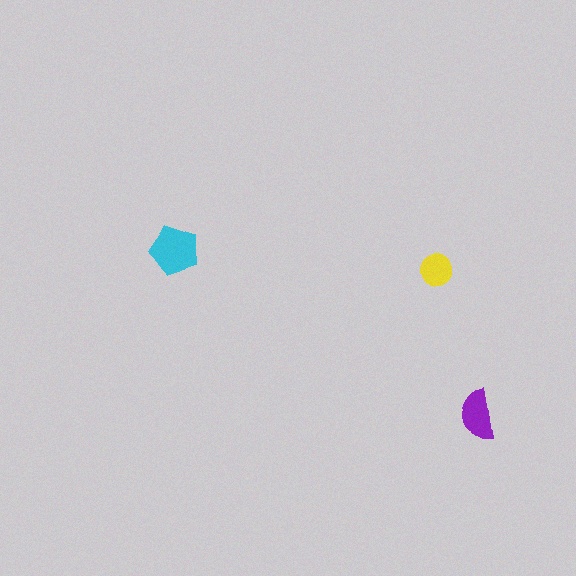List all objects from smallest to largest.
The yellow circle, the purple semicircle, the cyan pentagon.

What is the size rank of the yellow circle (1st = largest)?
3rd.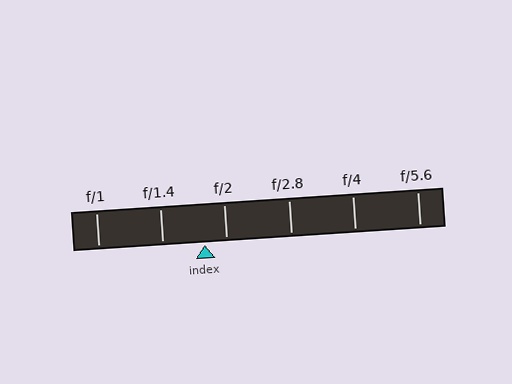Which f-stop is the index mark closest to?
The index mark is closest to f/2.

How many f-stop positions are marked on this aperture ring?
There are 6 f-stop positions marked.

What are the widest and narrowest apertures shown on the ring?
The widest aperture shown is f/1 and the narrowest is f/5.6.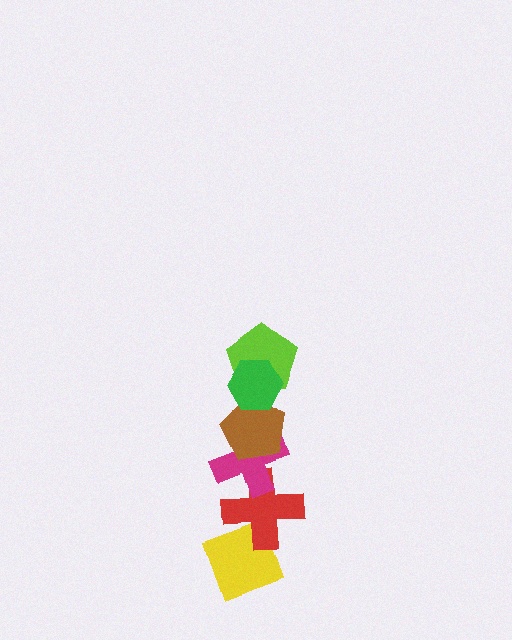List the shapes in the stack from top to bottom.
From top to bottom: the green hexagon, the lime pentagon, the brown pentagon, the magenta cross, the red cross, the yellow diamond.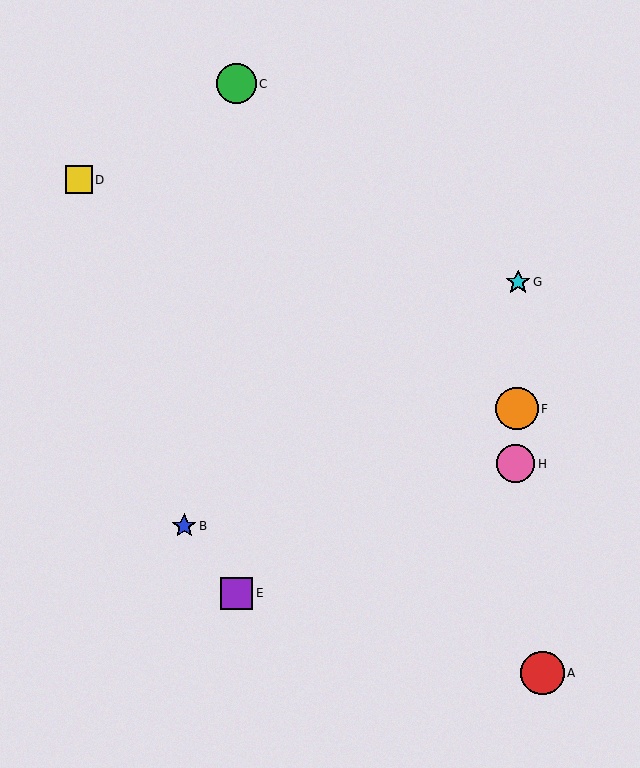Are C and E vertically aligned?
Yes, both are at x≈236.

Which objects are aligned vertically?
Objects C, E are aligned vertically.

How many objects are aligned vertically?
2 objects (C, E) are aligned vertically.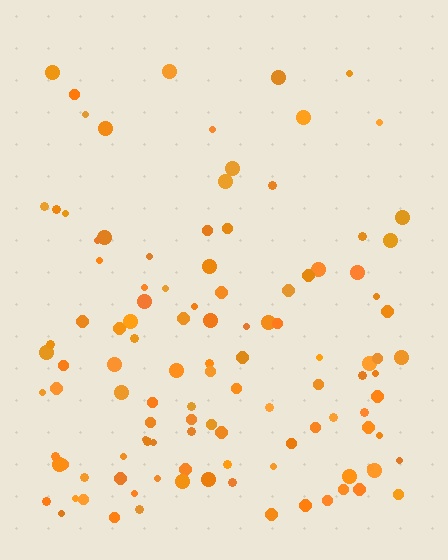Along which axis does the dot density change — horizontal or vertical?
Vertical.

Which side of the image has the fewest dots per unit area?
The top.